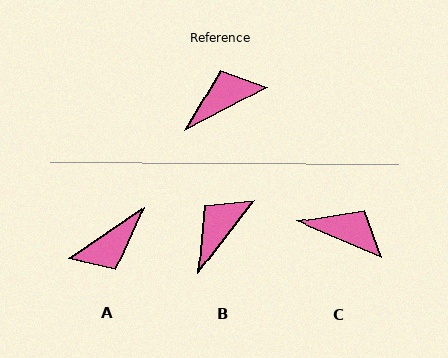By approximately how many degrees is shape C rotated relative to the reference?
Approximately 51 degrees clockwise.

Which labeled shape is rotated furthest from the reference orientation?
A, about 173 degrees away.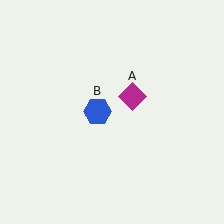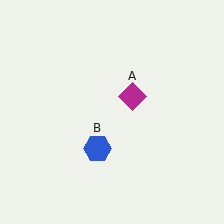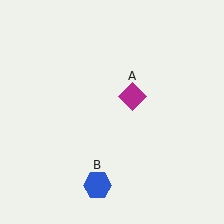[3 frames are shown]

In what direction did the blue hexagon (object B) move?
The blue hexagon (object B) moved down.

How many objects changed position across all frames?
1 object changed position: blue hexagon (object B).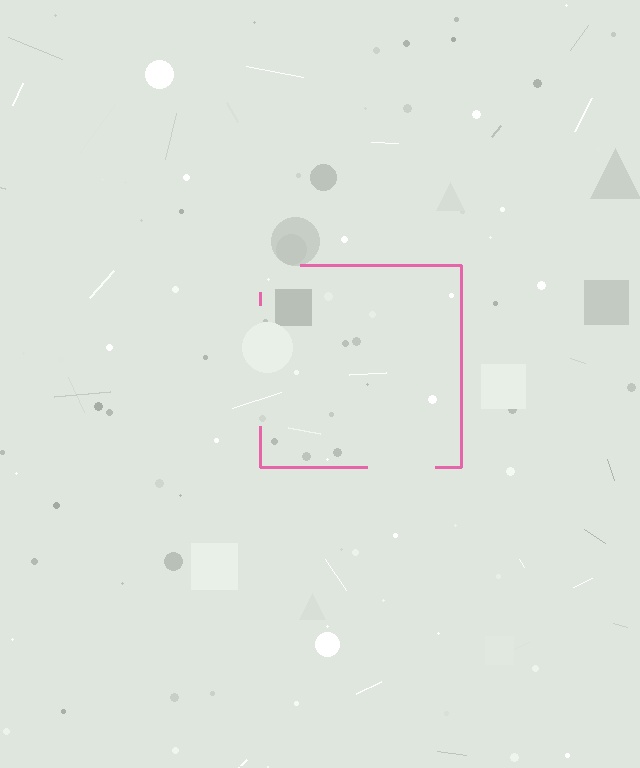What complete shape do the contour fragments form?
The contour fragments form a square.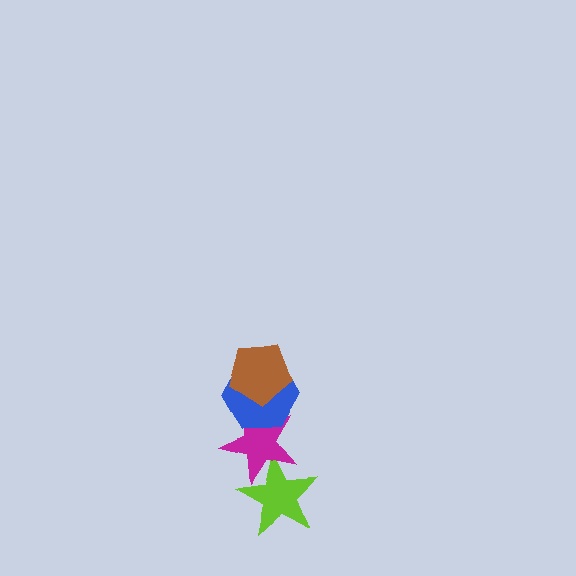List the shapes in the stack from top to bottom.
From top to bottom: the brown pentagon, the blue hexagon, the magenta star, the lime star.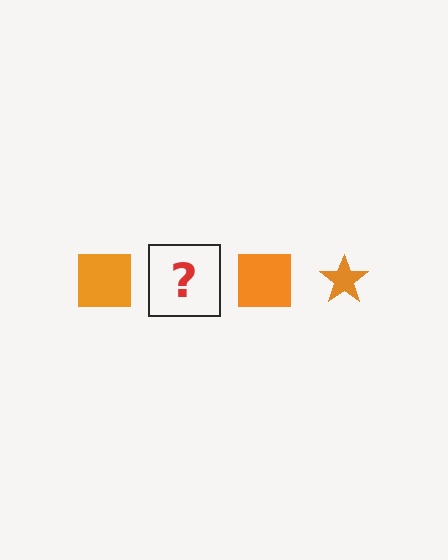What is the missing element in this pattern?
The missing element is an orange star.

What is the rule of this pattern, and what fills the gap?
The rule is that the pattern cycles through square, star shapes in orange. The gap should be filled with an orange star.